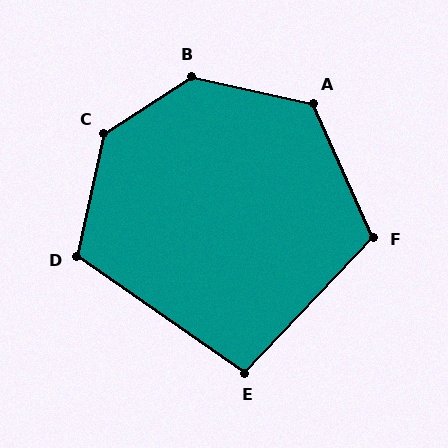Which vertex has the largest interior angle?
B, at approximately 135 degrees.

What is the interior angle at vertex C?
Approximately 135 degrees (obtuse).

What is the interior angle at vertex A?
Approximately 126 degrees (obtuse).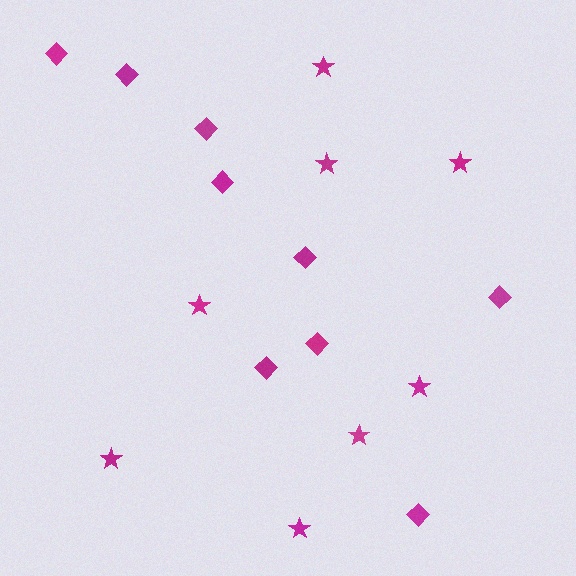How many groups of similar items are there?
There are 2 groups: one group of stars (8) and one group of diamonds (9).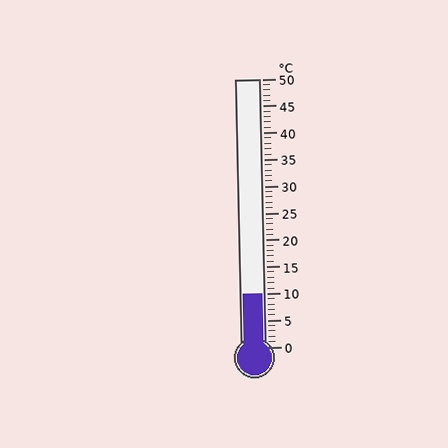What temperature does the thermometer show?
The thermometer shows approximately 10°C.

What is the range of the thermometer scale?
The thermometer scale ranges from 0°C to 50°C.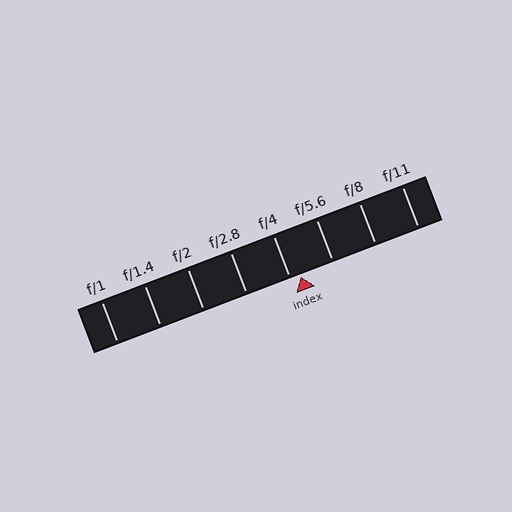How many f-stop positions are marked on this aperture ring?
There are 8 f-stop positions marked.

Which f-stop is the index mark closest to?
The index mark is closest to f/4.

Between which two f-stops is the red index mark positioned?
The index mark is between f/4 and f/5.6.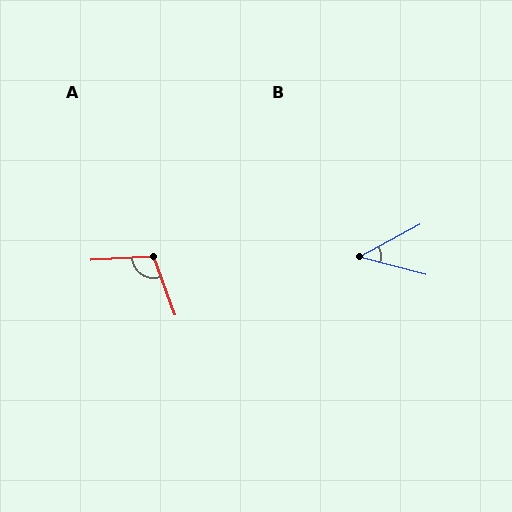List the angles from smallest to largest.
B (43°), A (107°).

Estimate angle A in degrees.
Approximately 107 degrees.